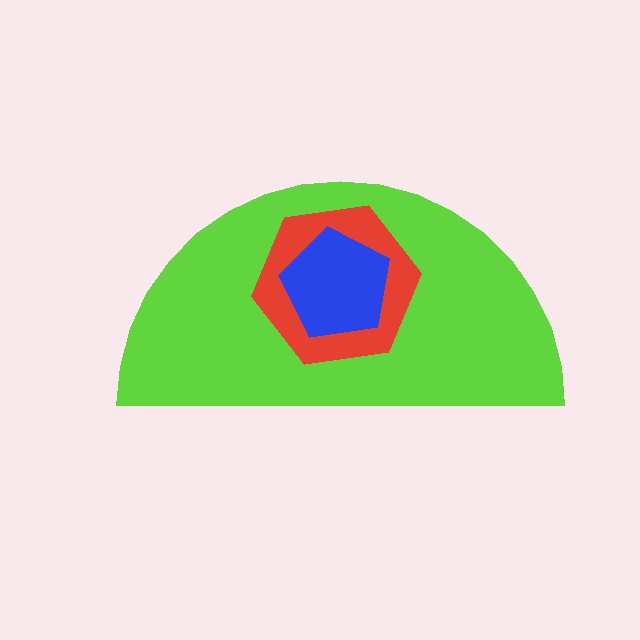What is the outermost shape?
The lime semicircle.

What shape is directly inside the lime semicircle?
The red hexagon.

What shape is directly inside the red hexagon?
The blue pentagon.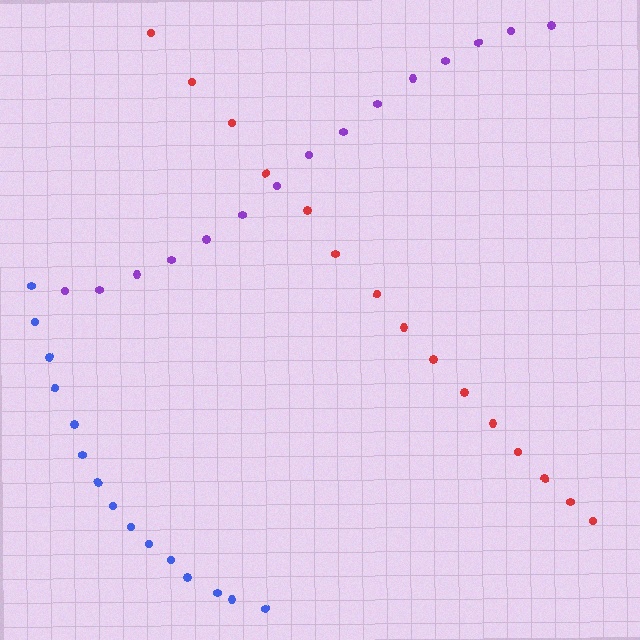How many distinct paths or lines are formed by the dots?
There are 3 distinct paths.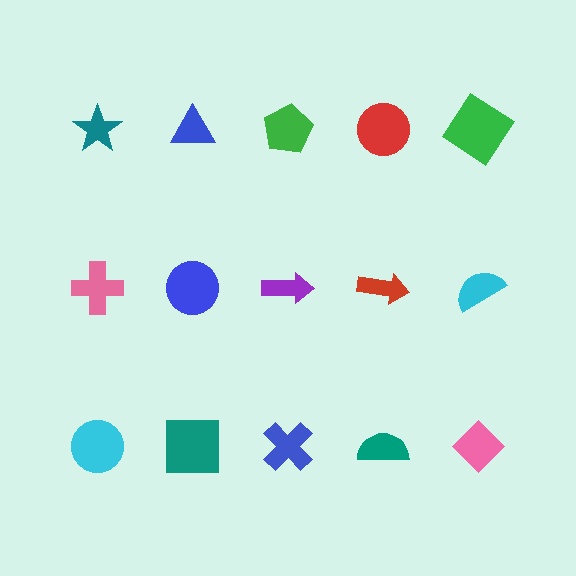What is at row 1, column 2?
A blue triangle.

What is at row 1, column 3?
A green pentagon.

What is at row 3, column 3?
A blue cross.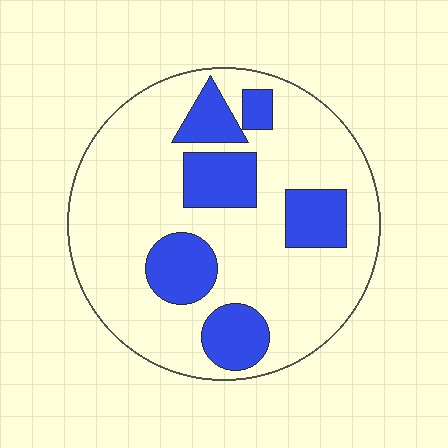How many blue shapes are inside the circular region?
6.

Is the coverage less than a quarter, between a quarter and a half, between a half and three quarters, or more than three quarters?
Between a quarter and a half.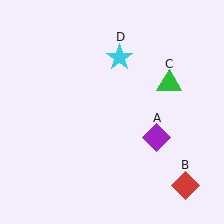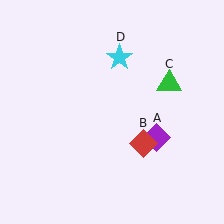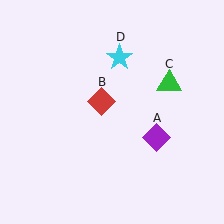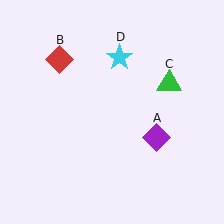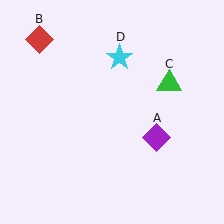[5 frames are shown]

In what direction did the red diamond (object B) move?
The red diamond (object B) moved up and to the left.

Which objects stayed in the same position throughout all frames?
Purple diamond (object A) and green triangle (object C) and cyan star (object D) remained stationary.